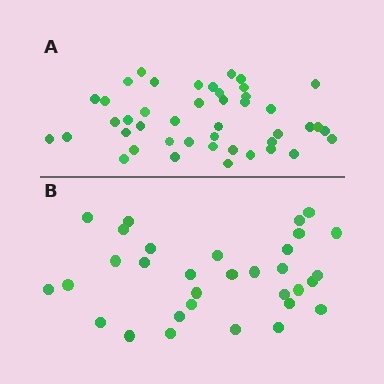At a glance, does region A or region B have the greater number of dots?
Region A (the top region) has more dots.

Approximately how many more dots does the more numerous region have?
Region A has roughly 12 or so more dots than region B.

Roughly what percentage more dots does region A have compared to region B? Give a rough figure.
About 40% more.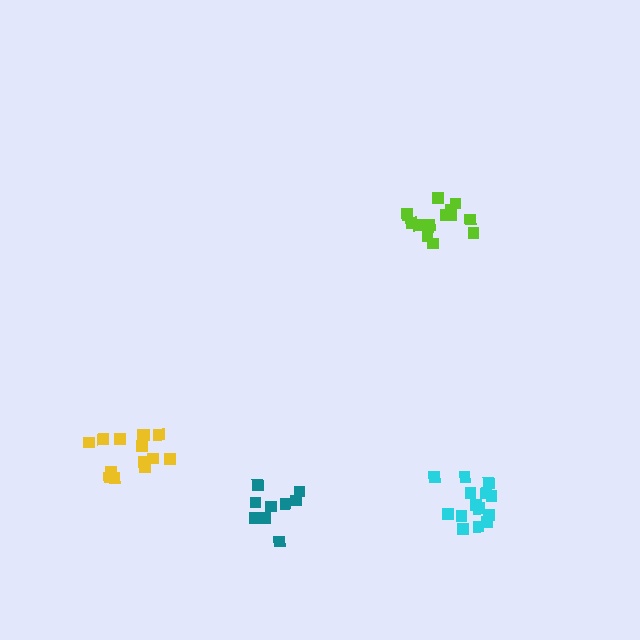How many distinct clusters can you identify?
There are 4 distinct clusters.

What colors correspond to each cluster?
The clusters are colored: lime, yellow, cyan, teal.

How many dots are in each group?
Group 1: 15 dots, Group 2: 14 dots, Group 3: 14 dots, Group 4: 9 dots (52 total).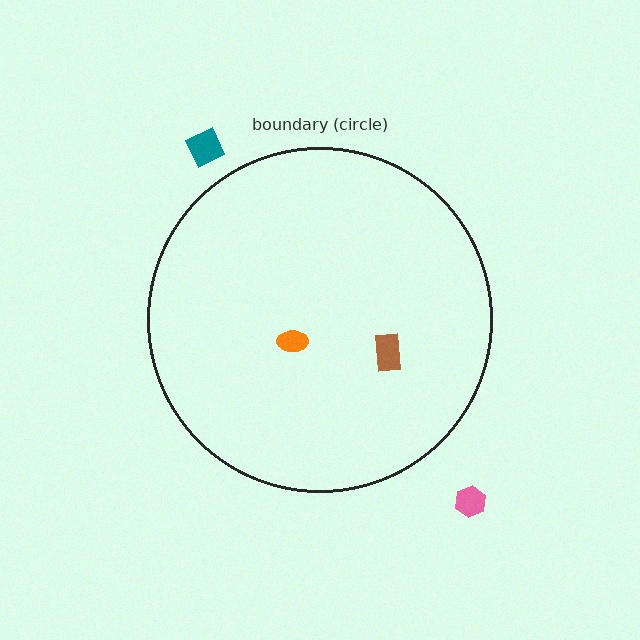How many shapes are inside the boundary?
2 inside, 2 outside.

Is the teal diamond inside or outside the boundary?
Outside.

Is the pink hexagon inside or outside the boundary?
Outside.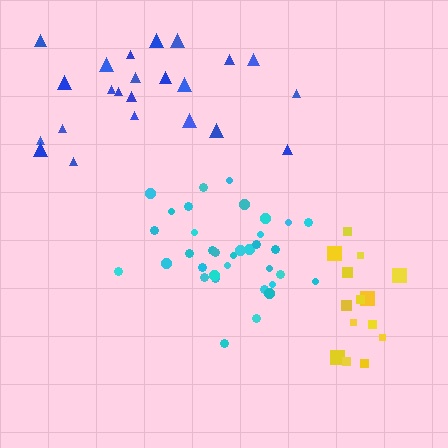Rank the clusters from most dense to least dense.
cyan, yellow, blue.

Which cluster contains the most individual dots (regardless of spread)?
Cyan (35).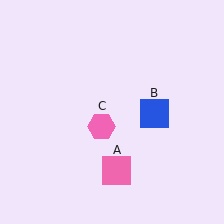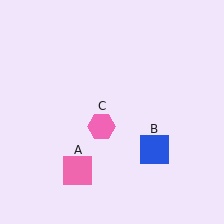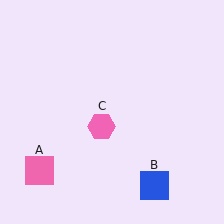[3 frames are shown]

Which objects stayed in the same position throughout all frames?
Pink hexagon (object C) remained stationary.